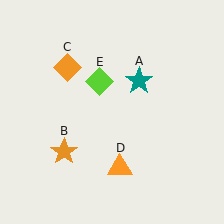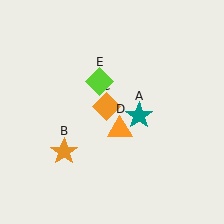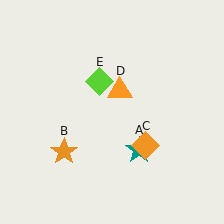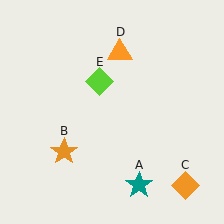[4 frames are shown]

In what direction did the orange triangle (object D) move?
The orange triangle (object D) moved up.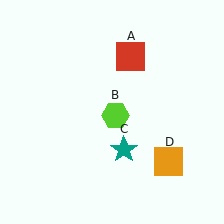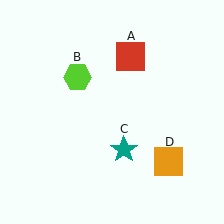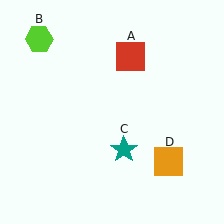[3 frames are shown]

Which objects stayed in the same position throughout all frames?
Red square (object A) and teal star (object C) and orange square (object D) remained stationary.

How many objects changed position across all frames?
1 object changed position: lime hexagon (object B).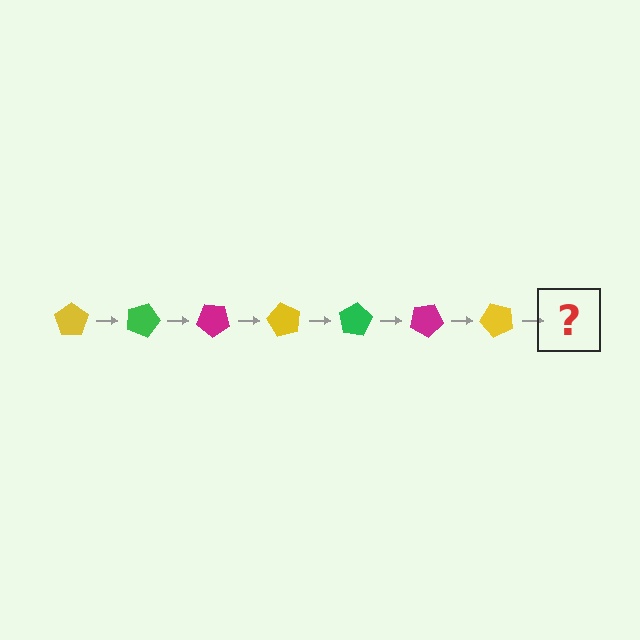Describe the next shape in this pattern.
It should be a green pentagon, rotated 140 degrees from the start.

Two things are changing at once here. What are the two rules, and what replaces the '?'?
The two rules are that it rotates 20 degrees each step and the color cycles through yellow, green, and magenta. The '?' should be a green pentagon, rotated 140 degrees from the start.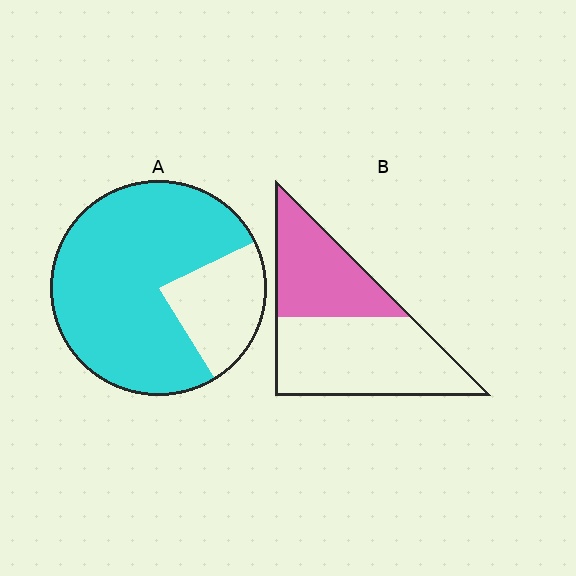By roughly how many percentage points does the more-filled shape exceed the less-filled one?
By roughly 35 percentage points (A over B).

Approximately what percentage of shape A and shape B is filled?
A is approximately 75% and B is approximately 40%.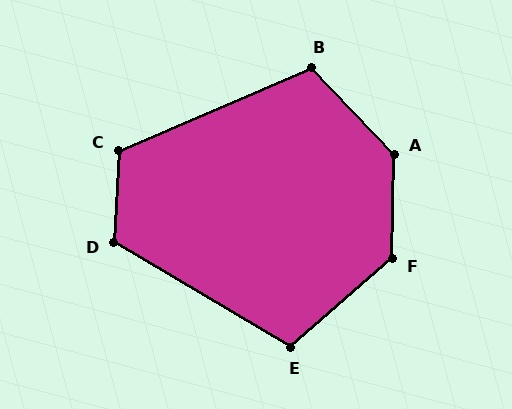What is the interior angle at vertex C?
Approximately 117 degrees (obtuse).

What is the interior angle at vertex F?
Approximately 132 degrees (obtuse).